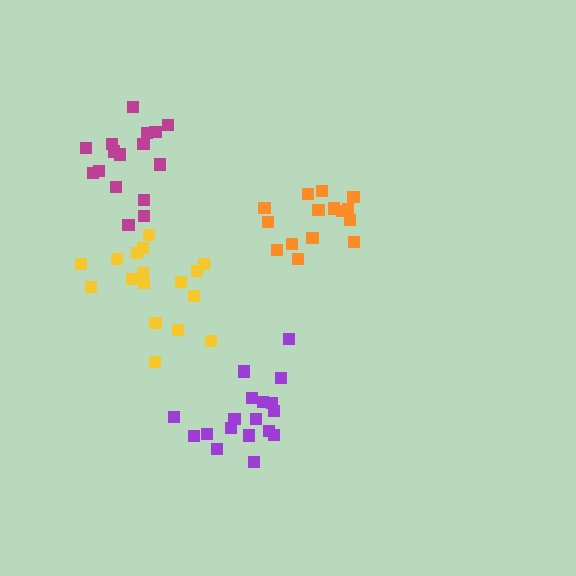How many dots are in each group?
Group 1: 15 dots, Group 2: 17 dots, Group 3: 18 dots, Group 4: 17 dots (67 total).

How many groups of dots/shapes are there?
There are 4 groups.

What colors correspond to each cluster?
The clusters are colored: orange, magenta, purple, yellow.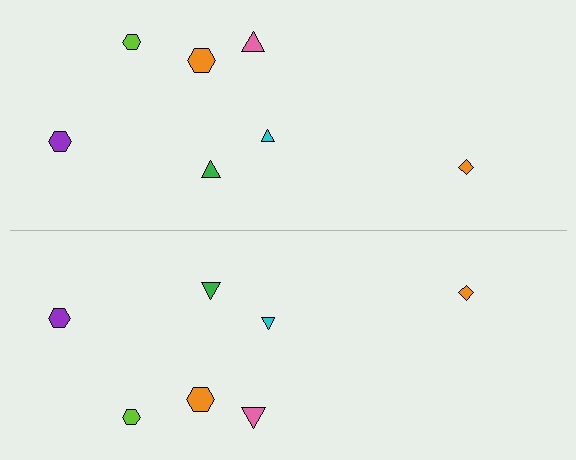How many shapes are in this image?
There are 14 shapes in this image.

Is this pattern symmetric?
Yes, this pattern has bilateral (reflection) symmetry.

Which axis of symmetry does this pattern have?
The pattern has a horizontal axis of symmetry running through the center of the image.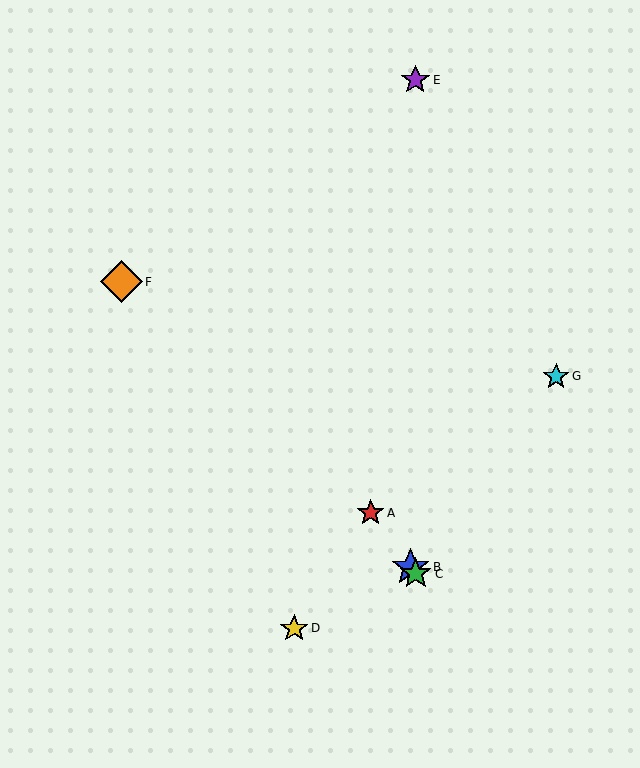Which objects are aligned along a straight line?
Objects A, B, C are aligned along a straight line.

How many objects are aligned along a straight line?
3 objects (A, B, C) are aligned along a straight line.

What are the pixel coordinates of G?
Object G is at (556, 376).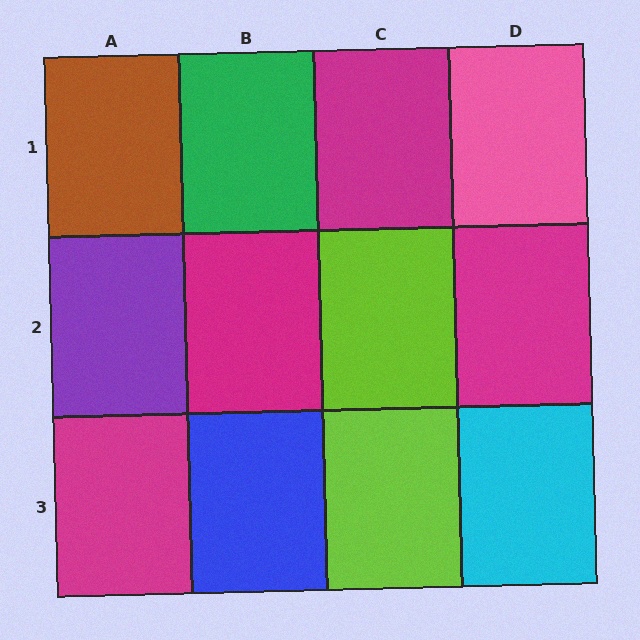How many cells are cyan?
1 cell is cyan.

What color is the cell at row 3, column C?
Lime.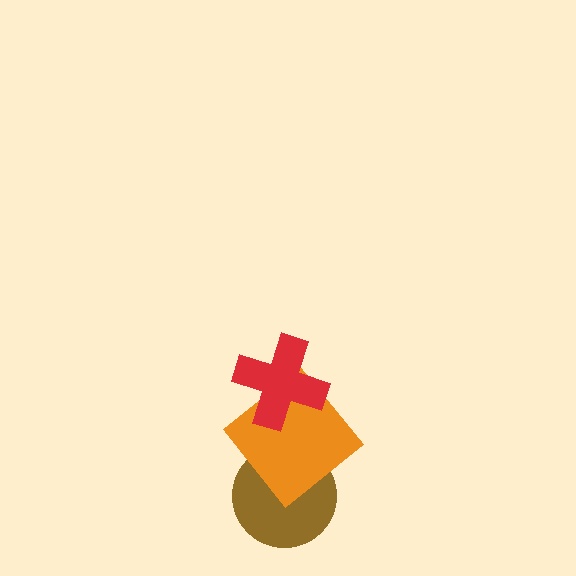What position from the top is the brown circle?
The brown circle is 3rd from the top.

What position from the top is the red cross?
The red cross is 1st from the top.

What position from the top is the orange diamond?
The orange diamond is 2nd from the top.